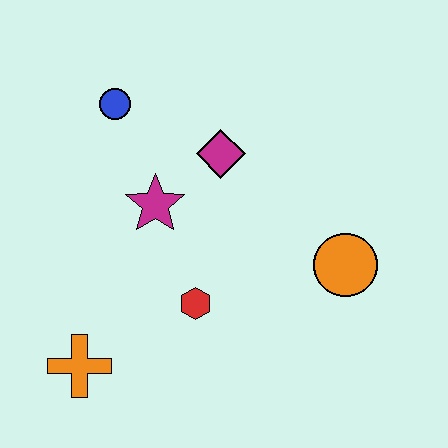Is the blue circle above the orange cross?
Yes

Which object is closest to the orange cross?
The red hexagon is closest to the orange cross.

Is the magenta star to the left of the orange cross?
No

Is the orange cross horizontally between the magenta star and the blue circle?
No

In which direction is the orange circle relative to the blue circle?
The orange circle is to the right of the blue circle.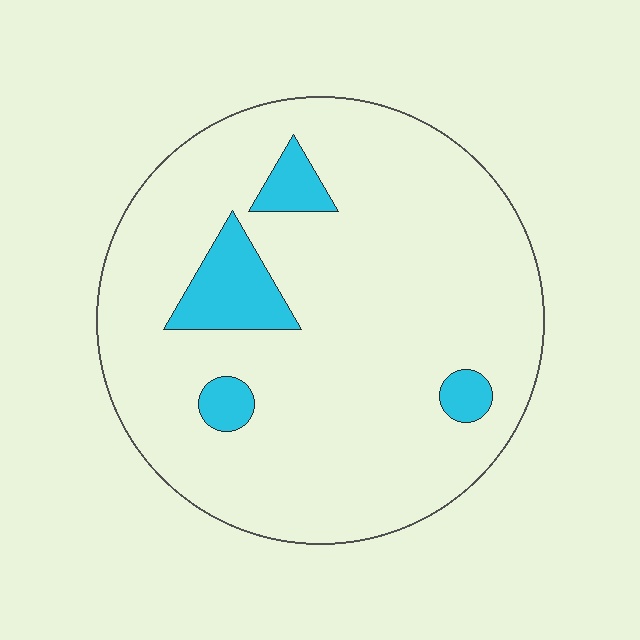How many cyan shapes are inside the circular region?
4.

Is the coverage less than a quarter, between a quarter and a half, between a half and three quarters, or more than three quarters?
Less than a quarter.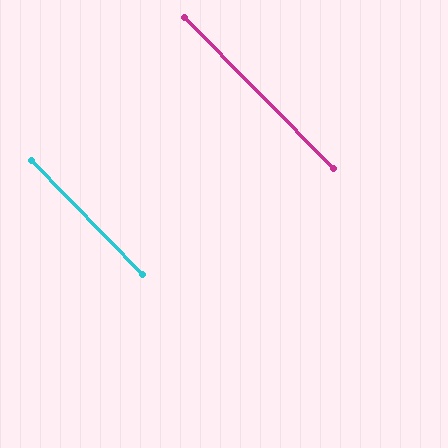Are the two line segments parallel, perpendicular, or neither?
Parallel — their directions differ by only 0.5°.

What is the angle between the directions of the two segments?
Approximately 1 degree.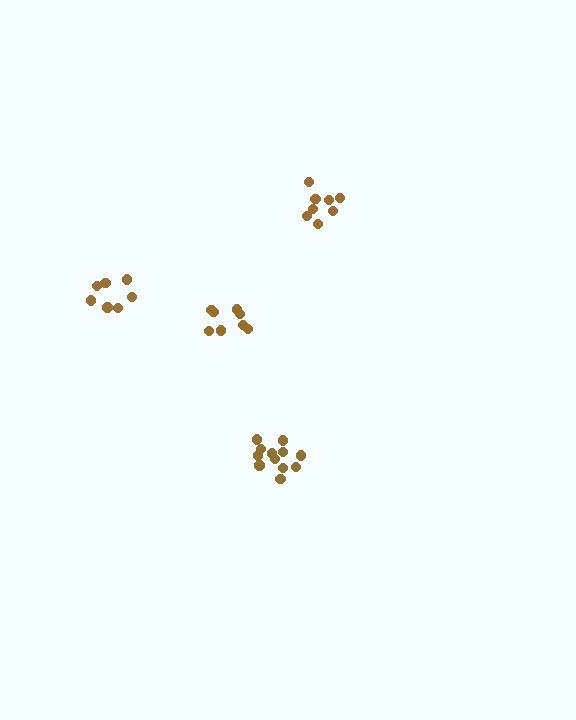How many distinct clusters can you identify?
There are 4 distinct clusters.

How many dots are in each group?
Group 1: 8 dots, Group 2: 8 dots, Group 3: 7 dots, Group 4: 12 dots (35 total).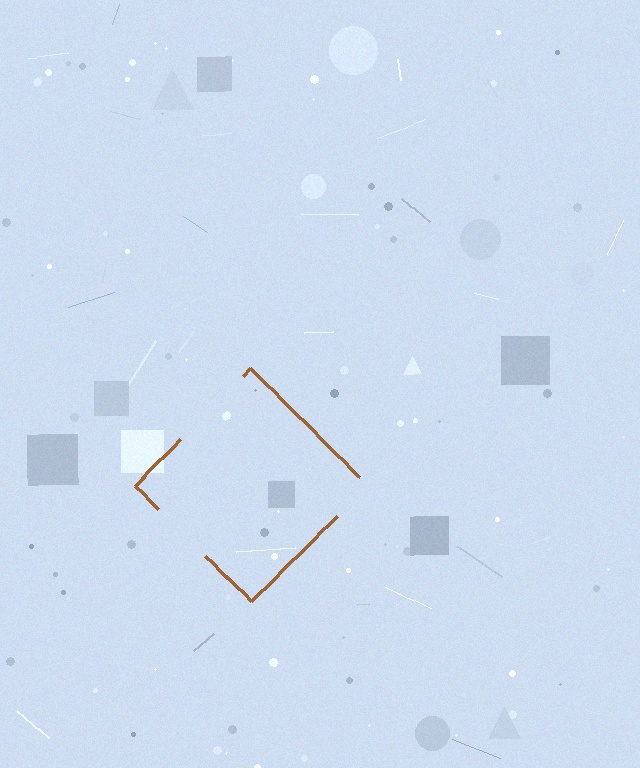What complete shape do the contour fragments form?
The contour fragments form a diamond.